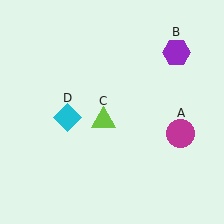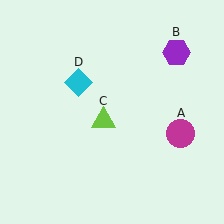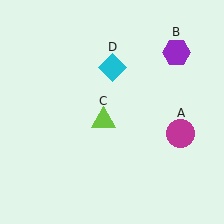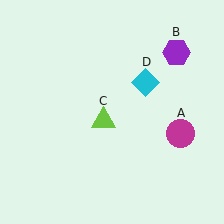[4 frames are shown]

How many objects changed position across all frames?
1 object changed position: cyan diamond (object D).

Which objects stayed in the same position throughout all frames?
Magenta circle (object A) and purple hexagon (object B) and lime triangle (object C) remained stationary.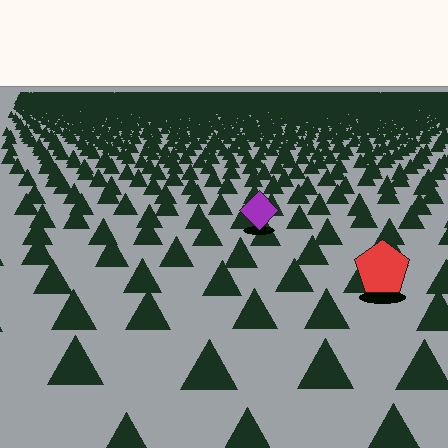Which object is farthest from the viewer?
The purple diamond is farthest from the viewer. It appears smaller and the ground texture around it is denser.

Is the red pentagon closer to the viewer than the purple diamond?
Yes. The red pentagon is closer — you can tell from the texture gradient: the ground texture is coarser near it.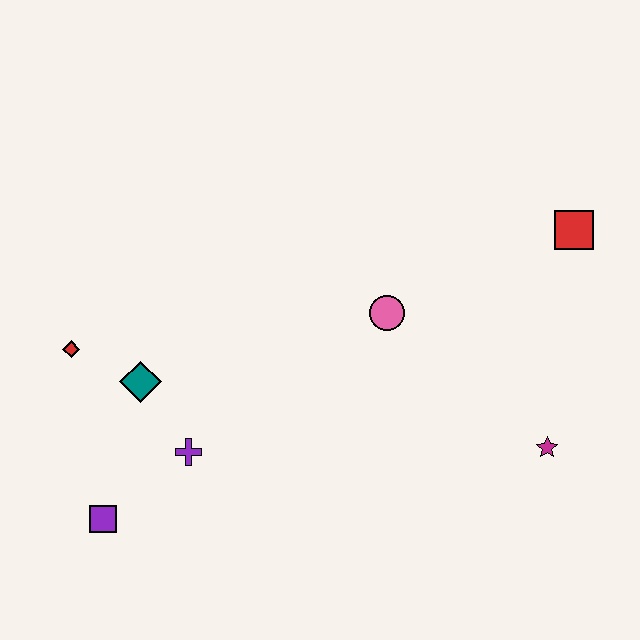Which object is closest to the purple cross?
The teal diamond is closest to the purple cross.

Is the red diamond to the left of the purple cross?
Yes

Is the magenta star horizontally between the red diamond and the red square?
Yes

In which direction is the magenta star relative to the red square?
The magenta star is below the red square.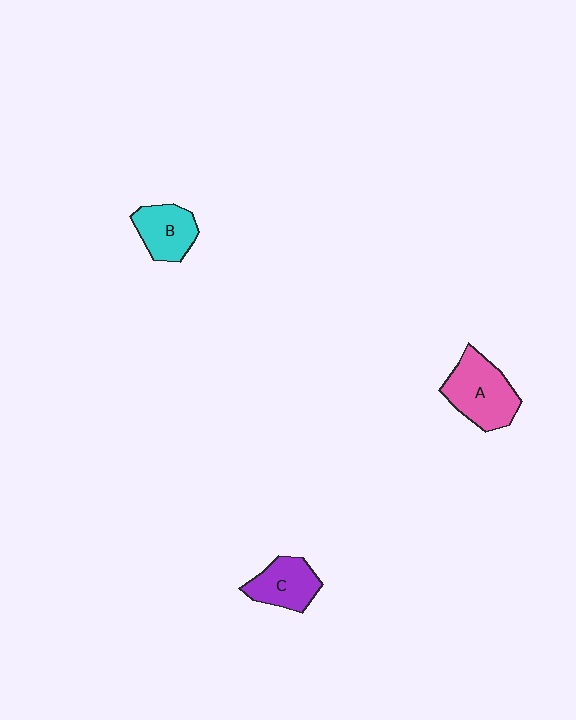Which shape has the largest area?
Shape A (pink).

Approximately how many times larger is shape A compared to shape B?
Approximately 1.4 times.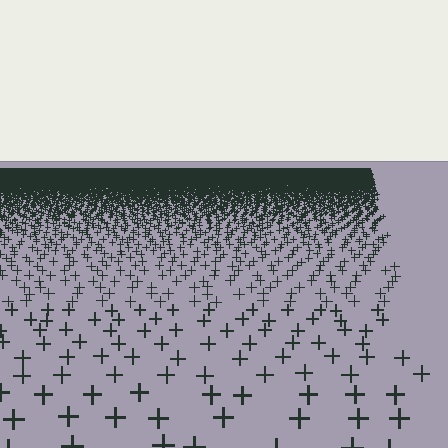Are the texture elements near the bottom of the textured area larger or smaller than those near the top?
Larger. Near the bottom, elements are closer to the viewer and appear at a bigger on-screen size.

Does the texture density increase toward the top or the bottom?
Density increases toward the top.